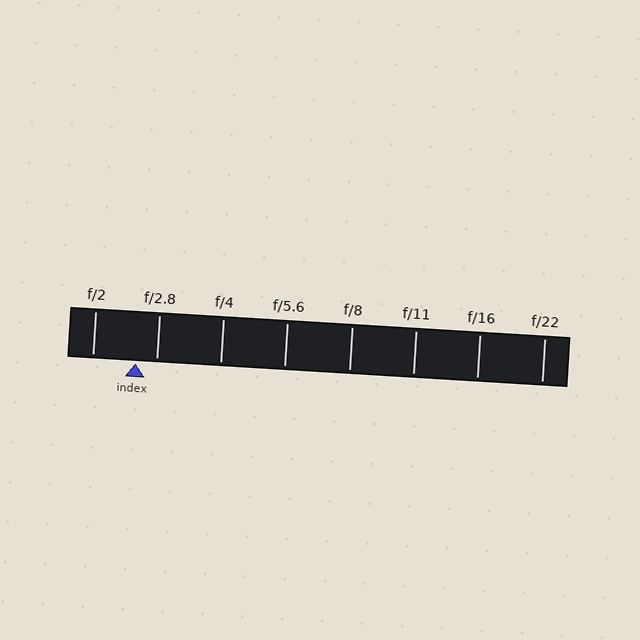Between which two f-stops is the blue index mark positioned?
The index mark is between f/2 and f/2.8.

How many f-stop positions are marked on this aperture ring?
There are 8 f-stop positions marked.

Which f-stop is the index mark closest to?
The index mark is closest to f/2.8.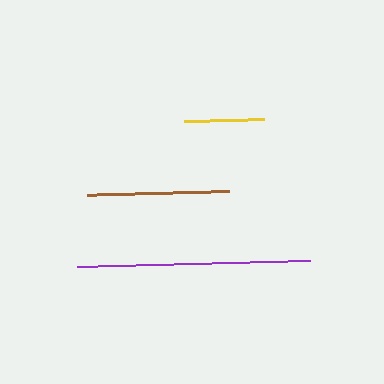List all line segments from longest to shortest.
From longest to shortest: purple, brown, yellow.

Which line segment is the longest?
The purple line is the longest at approximately 233 pixels.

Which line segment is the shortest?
The yellow line is the shortest at approximately 80 pixels.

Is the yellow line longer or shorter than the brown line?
The brown line is longer than the yellow line.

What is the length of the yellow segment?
The yellow segment is approximately 80 pixels long.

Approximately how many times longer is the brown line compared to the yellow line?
The brown line is approximately 1.8 times the length of the yellow line.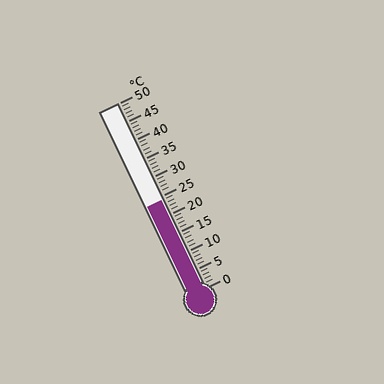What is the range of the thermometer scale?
The thermometer scale ranges from 0°C to 50°C.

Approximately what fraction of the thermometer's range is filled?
The thermometer is filled to approximately 50% of its range.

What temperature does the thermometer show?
The thermometer shows approximately 24°C.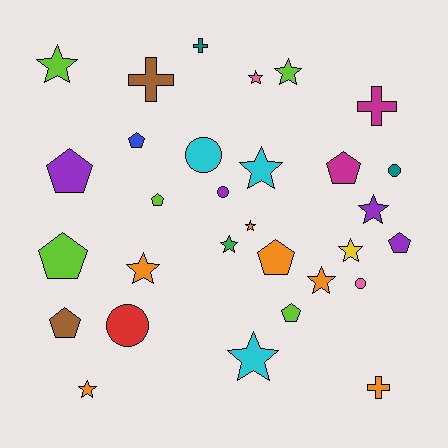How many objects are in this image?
There are 30 objects.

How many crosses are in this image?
There are 4 crosses.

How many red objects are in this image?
There is 1 red object.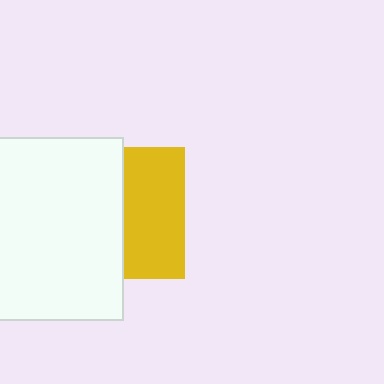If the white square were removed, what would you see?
You would see the complete yellow square.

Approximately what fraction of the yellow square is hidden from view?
Roughly 54% of the yellow square is hidden behind the white square.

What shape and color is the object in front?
The object in front is a white square.